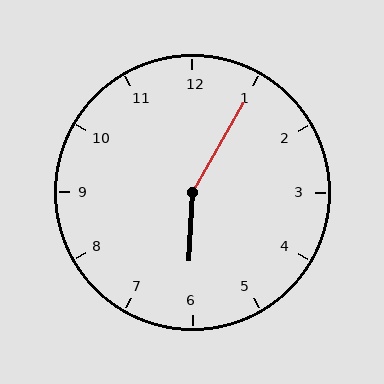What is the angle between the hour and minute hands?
Approximately 152 degrees.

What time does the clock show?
6:05.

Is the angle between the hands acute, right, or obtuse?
It is obtuse.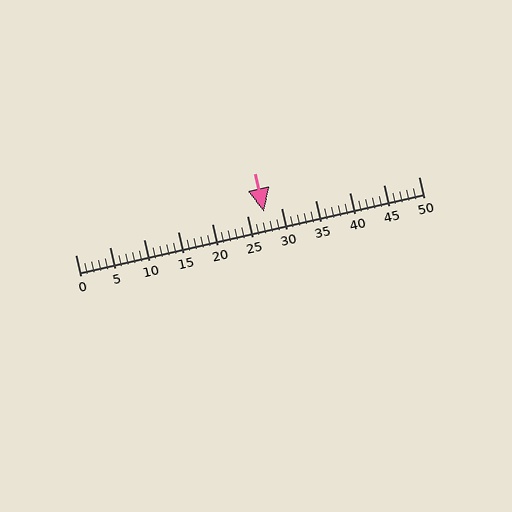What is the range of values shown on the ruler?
The ruler shows values from 0 to 50.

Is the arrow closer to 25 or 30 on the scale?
The arrow is closer to 30.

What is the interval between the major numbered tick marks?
The major tick marks are spaced 5 units apart.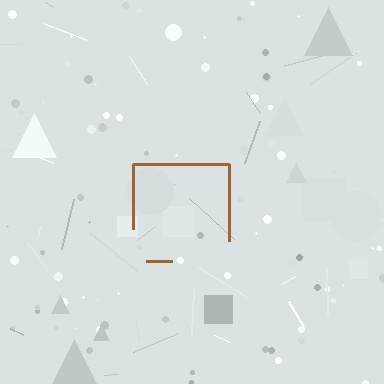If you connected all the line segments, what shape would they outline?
They would outline a square.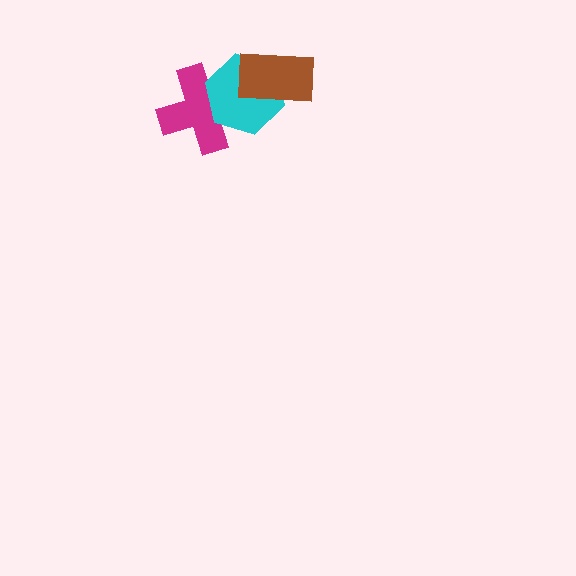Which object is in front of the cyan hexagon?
The brown rectangle is in front of the cyan hexagon.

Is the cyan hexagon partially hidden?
Yes, it is partially covered by another shape.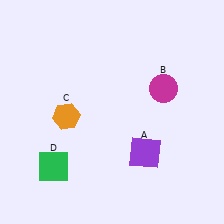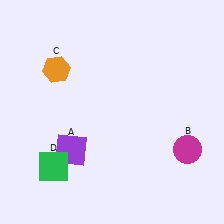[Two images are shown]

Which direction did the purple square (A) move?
The purple square (A) moved left.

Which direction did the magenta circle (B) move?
The magenta circle (B) moved down.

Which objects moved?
The objects that moved are: the purple square (A), the magenta circle (B), the orange hexagon (C).